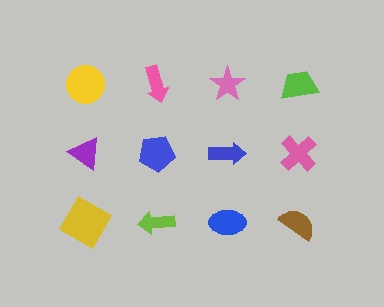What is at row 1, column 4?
A lime trapezoid.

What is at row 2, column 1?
A purple triangle.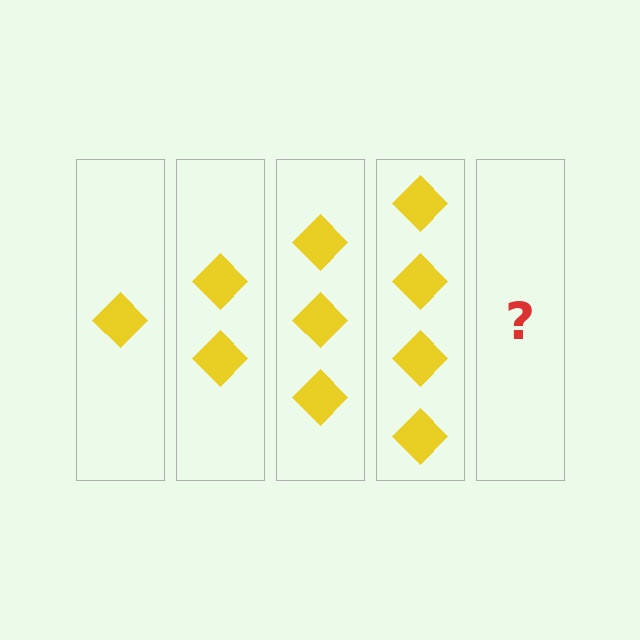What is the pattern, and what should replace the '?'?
The pattern is that each step adds one more diamond. The '?' should be 5 diamonds.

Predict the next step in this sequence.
The next step is 5 diamonds.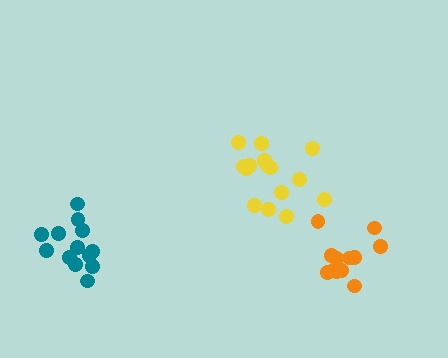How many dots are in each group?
Group 1: 13 dots, Group 2: 15 dots, Group 3: 12 dots (40 total).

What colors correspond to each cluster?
The clusters are colored: teal, yellow, orange.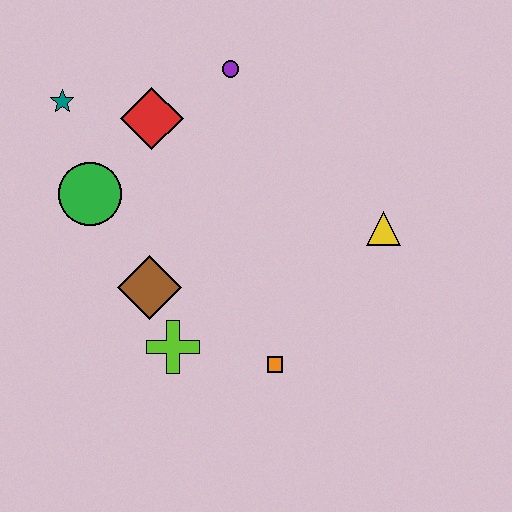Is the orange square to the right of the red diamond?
Yes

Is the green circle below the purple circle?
Yes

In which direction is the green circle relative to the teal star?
The green circle is below the teal star.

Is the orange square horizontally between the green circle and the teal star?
No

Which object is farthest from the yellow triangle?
The teal star is farthest from the yellow triangle.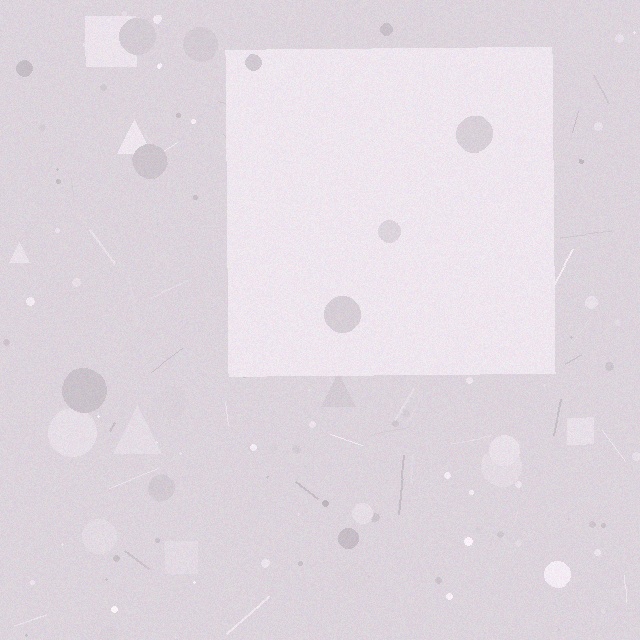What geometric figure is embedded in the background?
A square is embedded in the background.